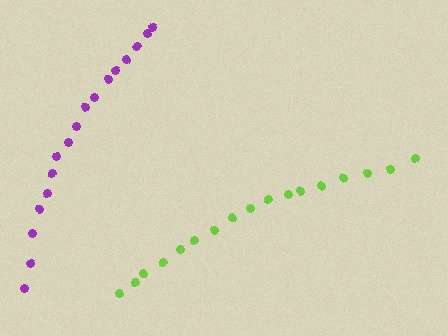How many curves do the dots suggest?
There are 2 distinct paths.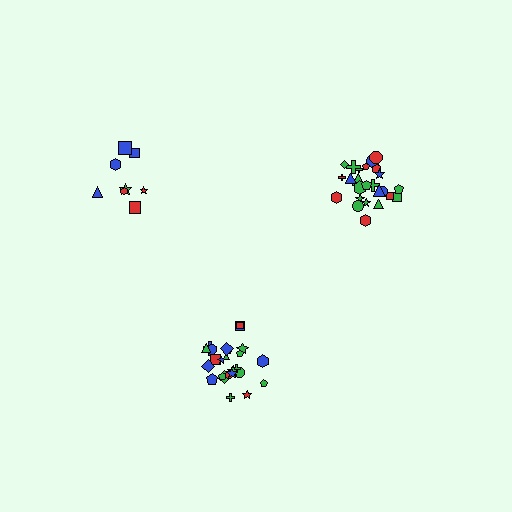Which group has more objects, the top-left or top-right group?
The top-right group.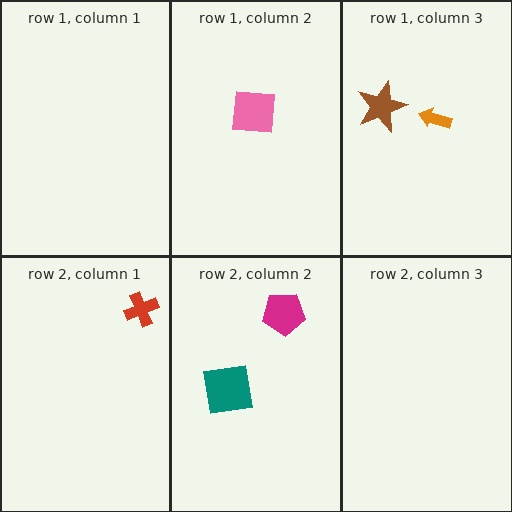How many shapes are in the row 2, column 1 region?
1.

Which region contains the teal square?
The row 2, column 2 region.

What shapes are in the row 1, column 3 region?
The brown star, the orange arrow.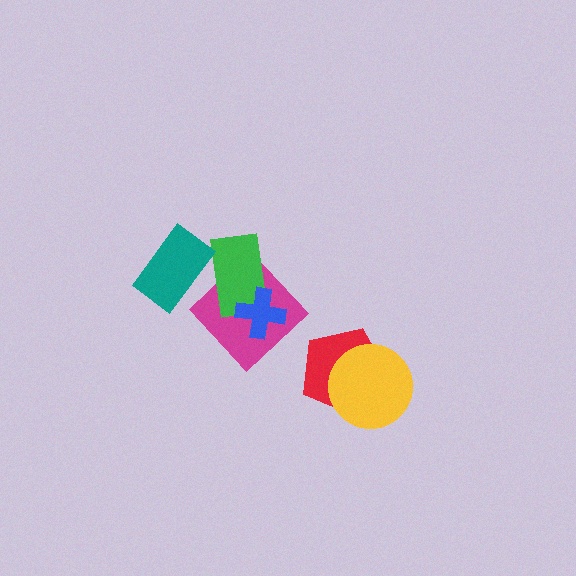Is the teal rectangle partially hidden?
No, no other shape covers it.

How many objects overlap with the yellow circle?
1 object overlaps with the yellow circle.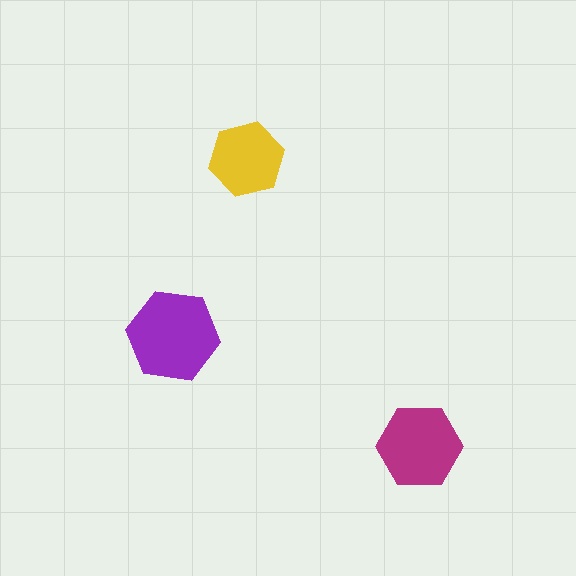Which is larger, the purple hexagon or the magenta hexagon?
The purple one.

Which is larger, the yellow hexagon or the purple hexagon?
The purple one.